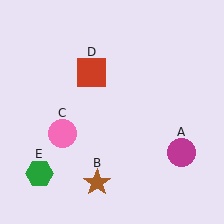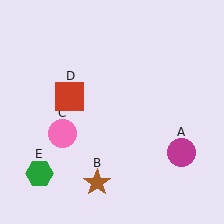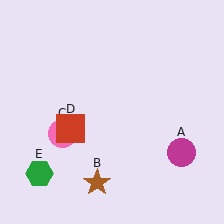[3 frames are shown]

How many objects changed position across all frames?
1 object changed position: red square (object D).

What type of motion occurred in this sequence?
The red square (object D) rotated counterclockwise around the center of the scene.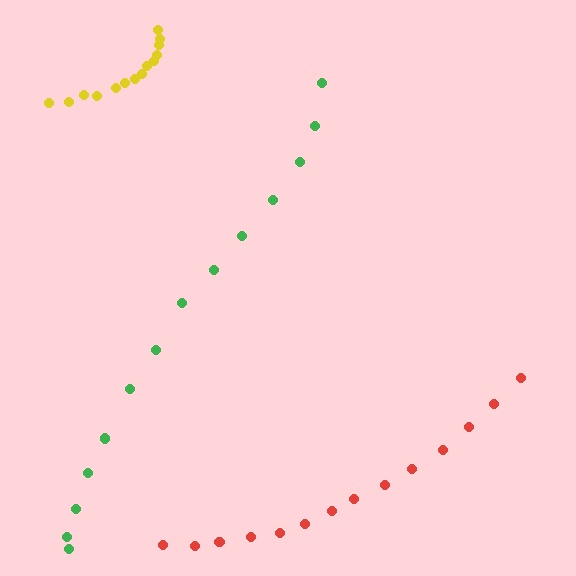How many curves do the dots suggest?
There are 3 distinct paths.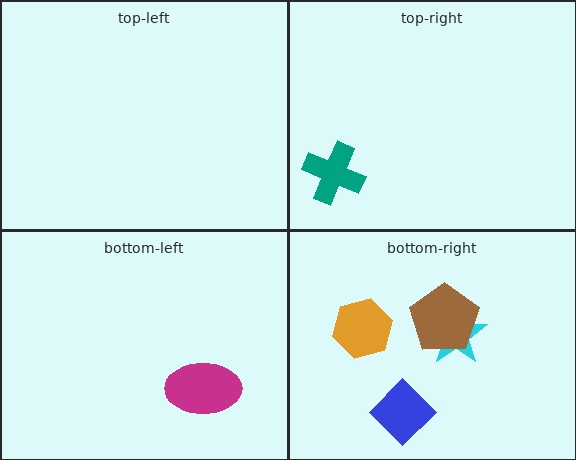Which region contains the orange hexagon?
The bottom-right region.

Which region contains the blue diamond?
The bottom-right region.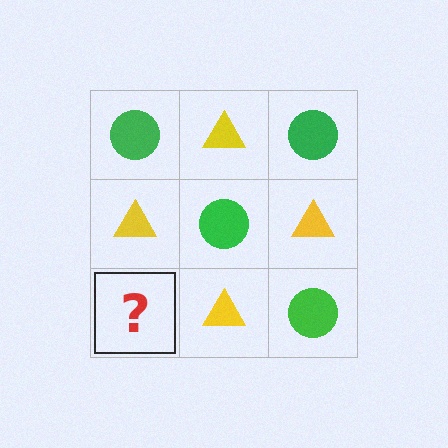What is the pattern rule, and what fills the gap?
The rule is that it alternates green circle and yellow triangle in a checkerboard pattern. The gap should be filled with a green circle.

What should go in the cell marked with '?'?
The missing cell should contain a green circle.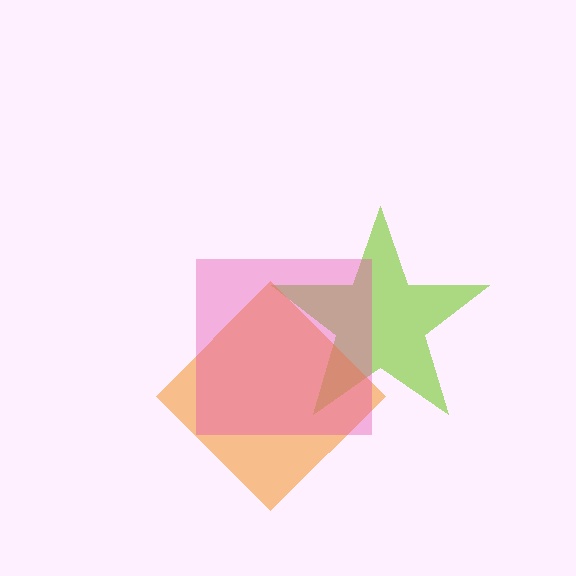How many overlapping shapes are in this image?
There are 3 overlapping shapes in the image.